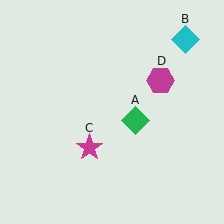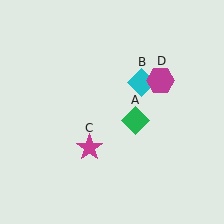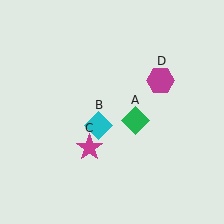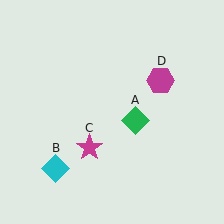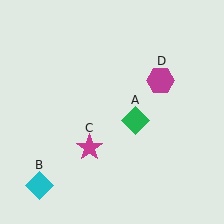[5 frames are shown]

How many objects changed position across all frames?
1 object changed position: cyan diamond (object B).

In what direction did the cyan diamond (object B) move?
The cyan diamond (object B) moved down and to the left.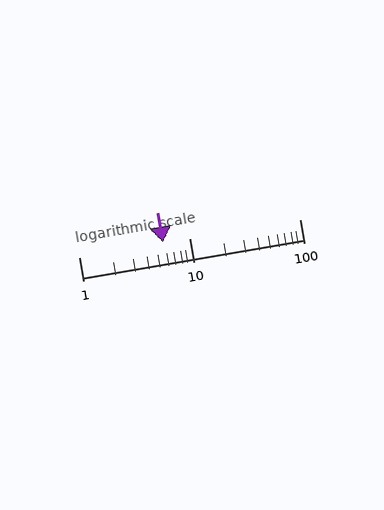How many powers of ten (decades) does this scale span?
The scale spans 2 decades, from 1 to 100.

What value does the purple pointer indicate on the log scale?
The pointer indicates approximately 5.8.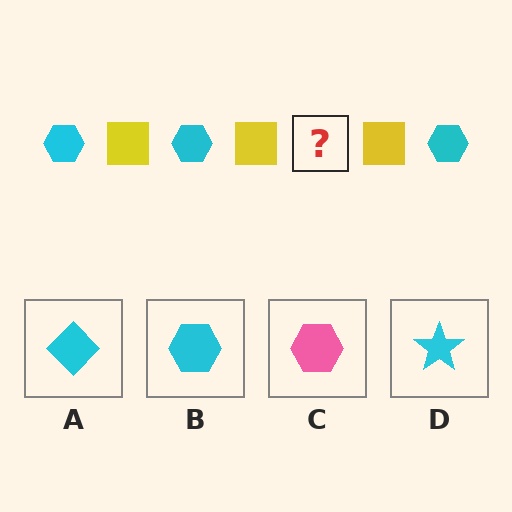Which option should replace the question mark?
Option B.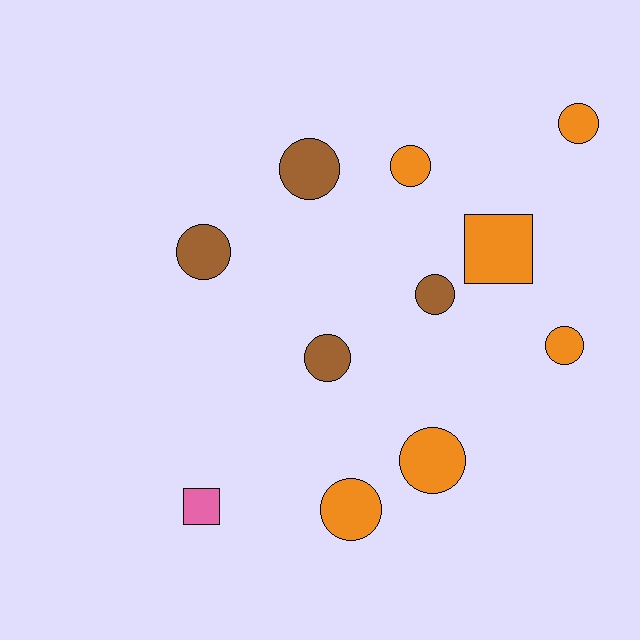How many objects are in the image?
There are 11 objects.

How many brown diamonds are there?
There are no brown diamonds.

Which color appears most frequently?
Orange, with 6 objects.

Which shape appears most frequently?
Circle, with 9 objects.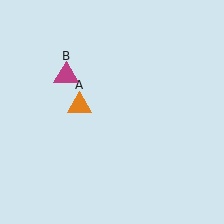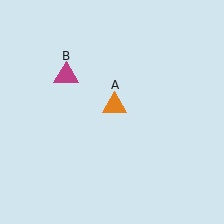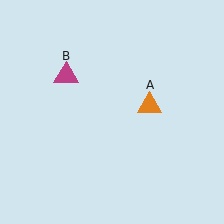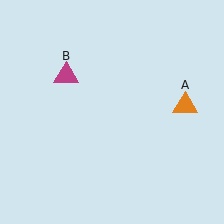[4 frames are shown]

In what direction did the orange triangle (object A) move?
The orange triangle (object A) moved right.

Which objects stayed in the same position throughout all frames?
Magenta triangle (object B) remained stationary.